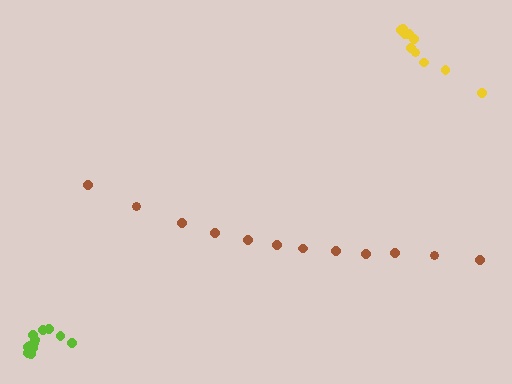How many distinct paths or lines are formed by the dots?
There are 3 distinct paths.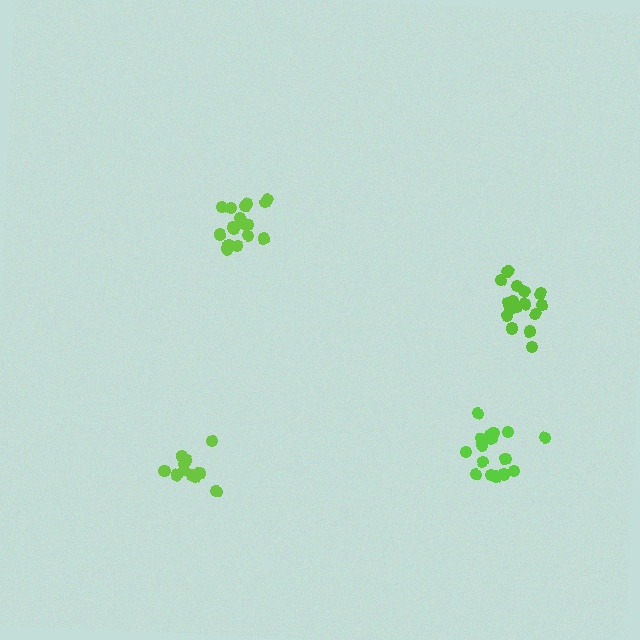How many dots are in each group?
Group 1: 16 dots, Group 2: 17 dots, Group 3: 12 dots, Group 4: 16 dots (61 total).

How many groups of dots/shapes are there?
There are 4 groups.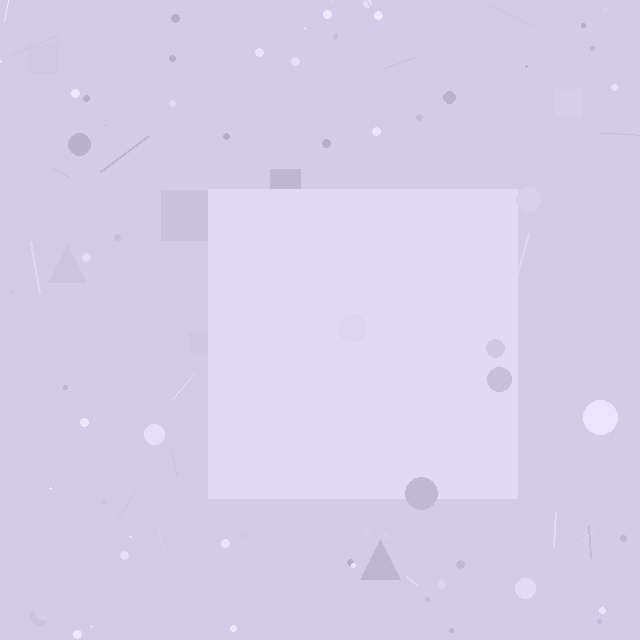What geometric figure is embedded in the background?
A square is embedded in the background.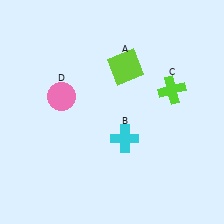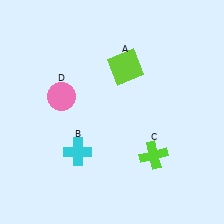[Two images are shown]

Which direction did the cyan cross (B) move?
The cyan cross (B) moved left.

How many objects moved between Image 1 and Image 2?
2 objects moved between the two images.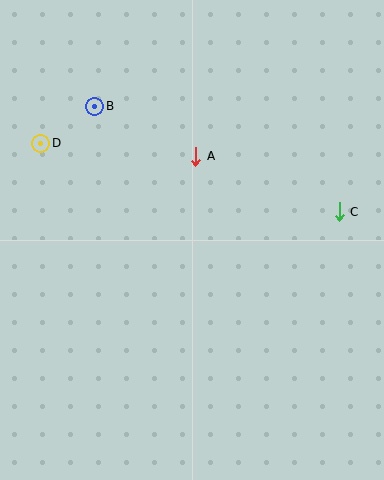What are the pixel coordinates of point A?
Point A is at (196, 156).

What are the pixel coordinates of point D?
Point D is at (41, 143).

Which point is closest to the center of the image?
Point A at (196, 156) is closest to the center.